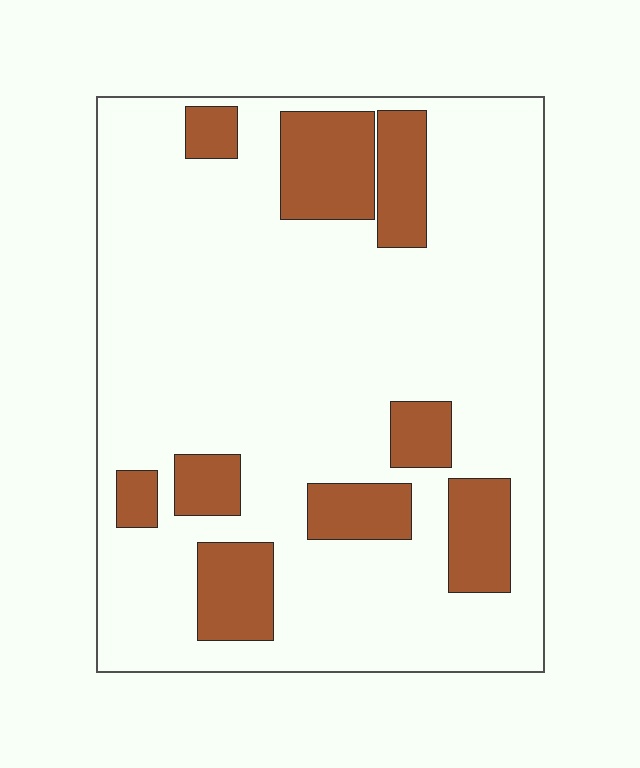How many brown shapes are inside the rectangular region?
9.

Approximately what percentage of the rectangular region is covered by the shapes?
Approximately 20%.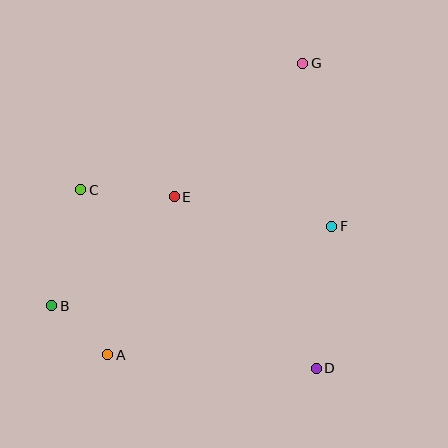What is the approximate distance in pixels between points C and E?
The distance between C and E is approximately 94 pixels.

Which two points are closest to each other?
Points A and B are closest to each other.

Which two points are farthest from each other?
Points A and G are farthest from each other.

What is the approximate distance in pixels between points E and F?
The distance between E and F is approximately 161 pixels.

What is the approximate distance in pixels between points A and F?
The distance between A and F is approximately 258 pixels.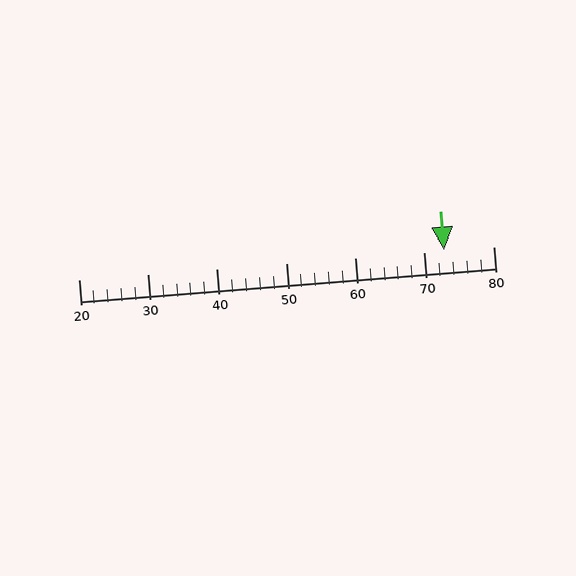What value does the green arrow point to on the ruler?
The green arrow points to approximately 73.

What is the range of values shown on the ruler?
The ruler shows values from 20 to 80.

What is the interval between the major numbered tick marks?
The major tick marks are spaced 10 units apart.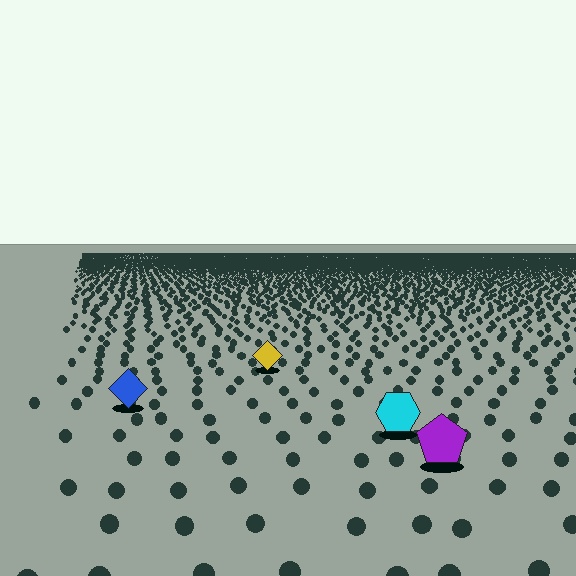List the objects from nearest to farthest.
From nearest to farthest: the purple pentagon, the cyan hexagon, the blue diamond, the yellow diamond.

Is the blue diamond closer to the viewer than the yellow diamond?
Yes. The blue diamond is closer — you can tell from the texture gradient: the ground texture is coarser near it.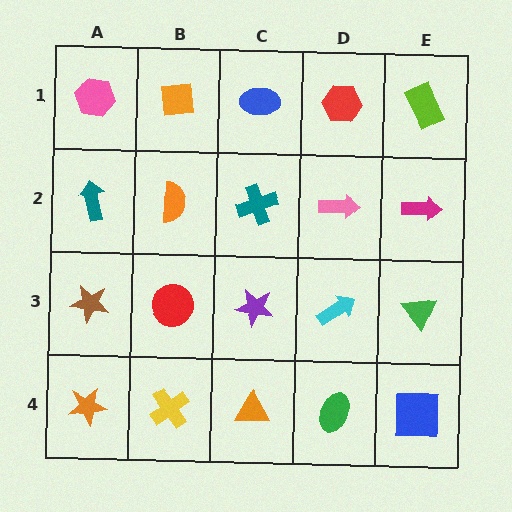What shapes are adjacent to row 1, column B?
An orange semicircle (row 2, column B), a pink hexagon (row 1, column A), a blue ellipse (row 1, column C).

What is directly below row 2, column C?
A purple star.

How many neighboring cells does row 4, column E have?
2.